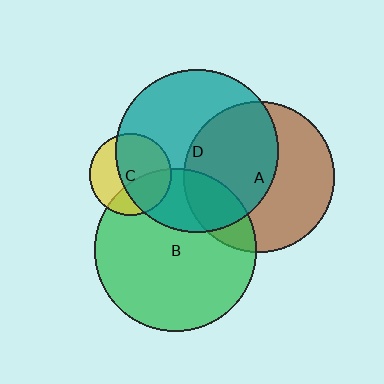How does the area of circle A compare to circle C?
Approximately 3.4 times.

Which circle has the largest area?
Circle D (teal).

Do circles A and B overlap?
Yes.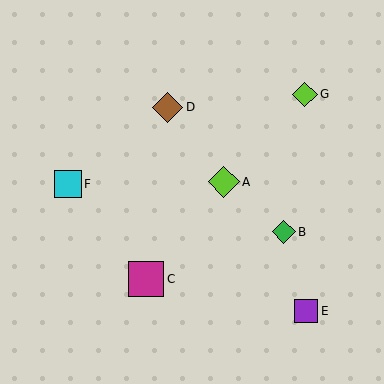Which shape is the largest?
The magenta square (labeled C) is the largest.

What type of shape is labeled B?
Shape B is a green diamond.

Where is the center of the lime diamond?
The center of the lime diamond is at (224, 182).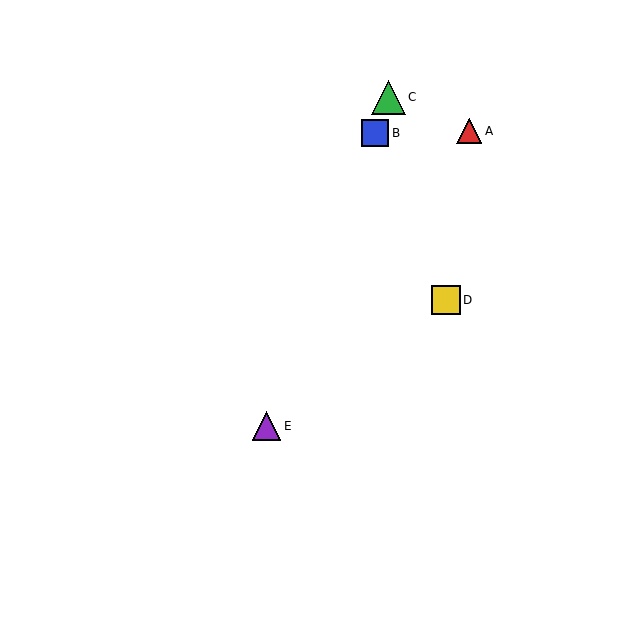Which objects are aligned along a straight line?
Objects B, C, E are aligned along a straight line.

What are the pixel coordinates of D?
Object D is at (446, 300).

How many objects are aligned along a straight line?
3 objects (B, C, E) are aligned along a straight line.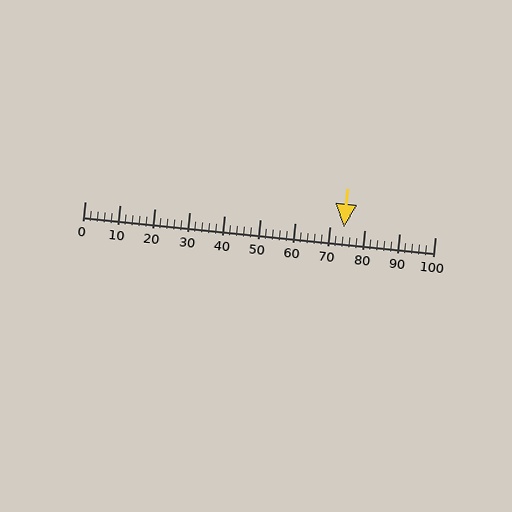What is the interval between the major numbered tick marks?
The major tick marks are spaced 10 units apart.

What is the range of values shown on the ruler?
The ruler shows values from 0 to 100.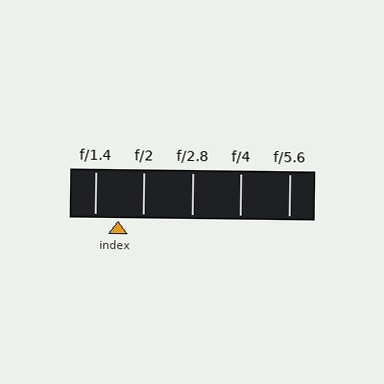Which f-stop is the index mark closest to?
The index mark is closest to f/1.4.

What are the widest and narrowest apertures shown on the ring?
The widest aperture shown is f/1.4 and the narrowest is f/5.6.